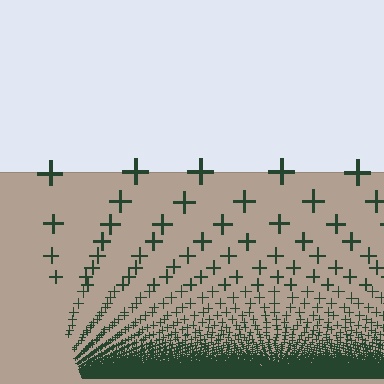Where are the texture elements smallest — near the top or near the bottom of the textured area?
Near the bottom.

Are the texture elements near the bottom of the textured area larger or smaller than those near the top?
Smaller. The gradient is inverted — elements near the bottom are smaller and denser.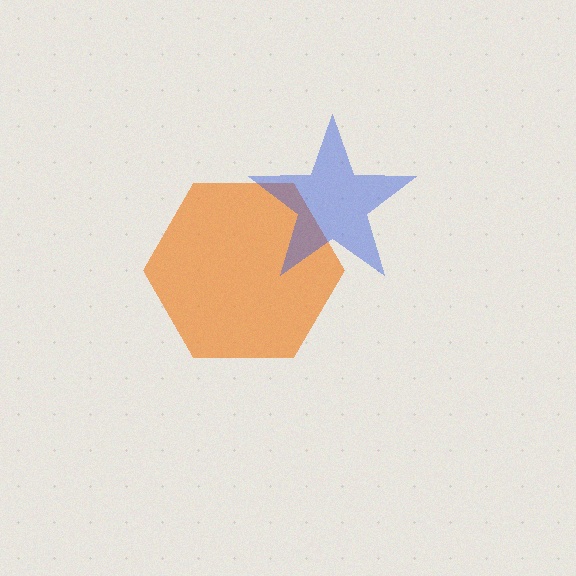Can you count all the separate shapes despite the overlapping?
Yes, there are 2 separate shapes.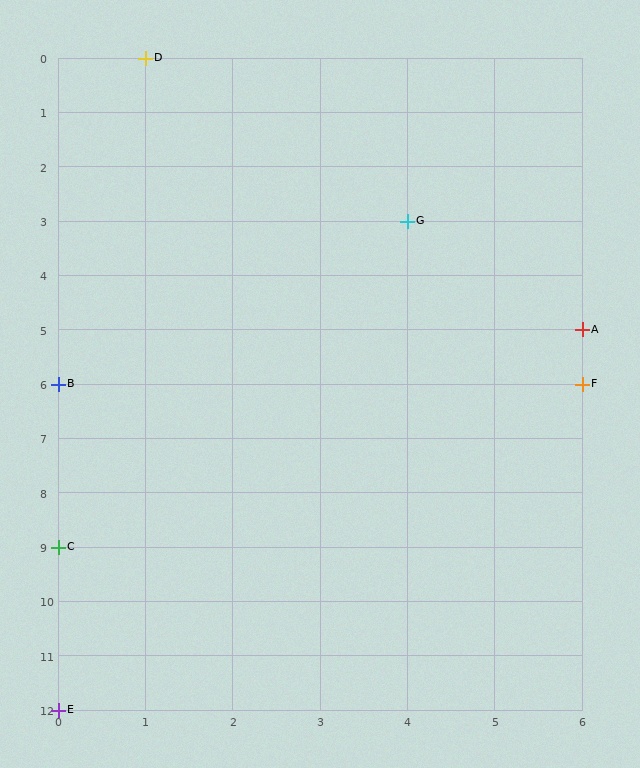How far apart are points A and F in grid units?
Points A and F are 1 row apart.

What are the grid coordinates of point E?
Point E is at grid coordinates (0, 12).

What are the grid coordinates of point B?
Point B is at grid coordinates (0, 6).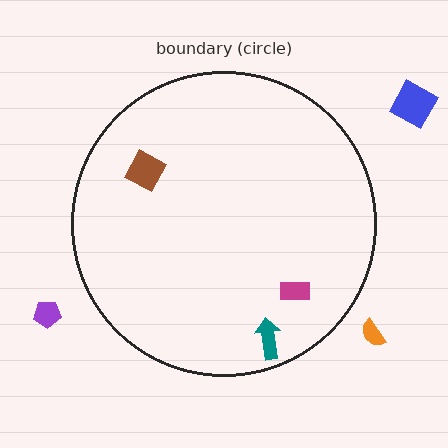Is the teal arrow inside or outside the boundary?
Inside.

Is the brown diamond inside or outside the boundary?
Inside.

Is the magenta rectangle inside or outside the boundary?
Inside.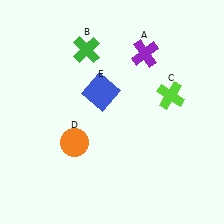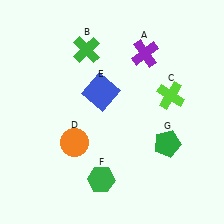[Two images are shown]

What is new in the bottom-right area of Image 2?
A green pentagon (G) was added in the bottom-right area of Image 2.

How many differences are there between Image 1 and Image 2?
There are 2 differences between the two images.